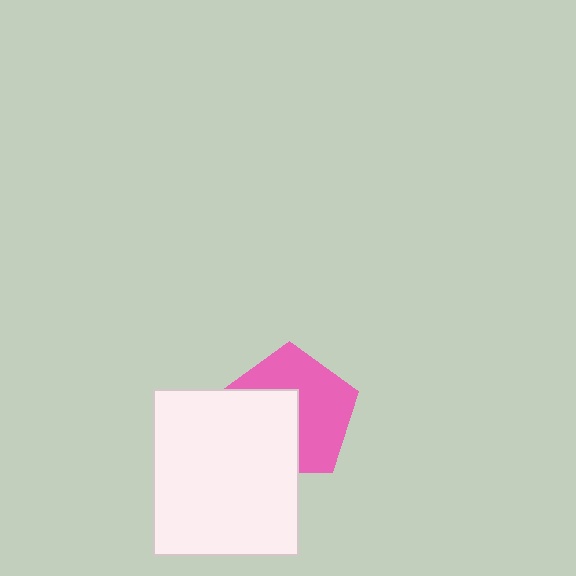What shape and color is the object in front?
The object in front is a white rectangle.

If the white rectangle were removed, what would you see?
You would see the complete pink pentagon.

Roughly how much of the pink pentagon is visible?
About half of it is visible (roughly 56%).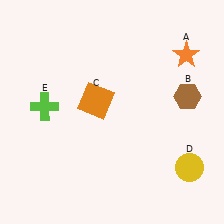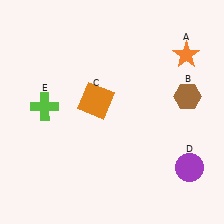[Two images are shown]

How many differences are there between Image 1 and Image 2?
There is 1 difference between the two images.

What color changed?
The circle (D) changed from yellow in Image 1 to purple in Image 2.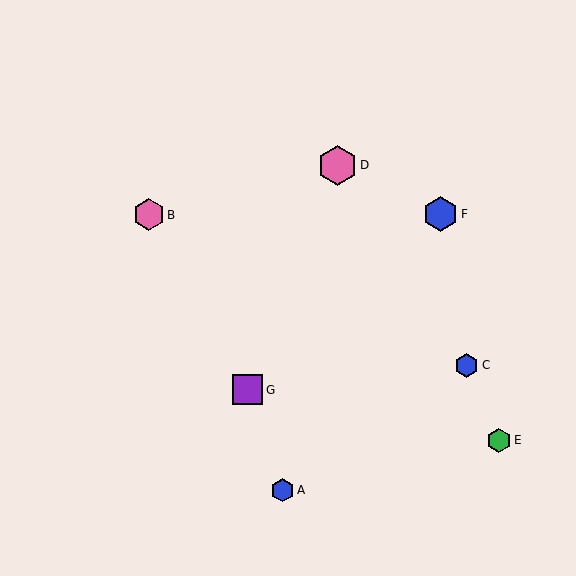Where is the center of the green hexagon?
The center of the green hexagon is at (499, 440).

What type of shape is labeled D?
Shape D is a pink hexagon.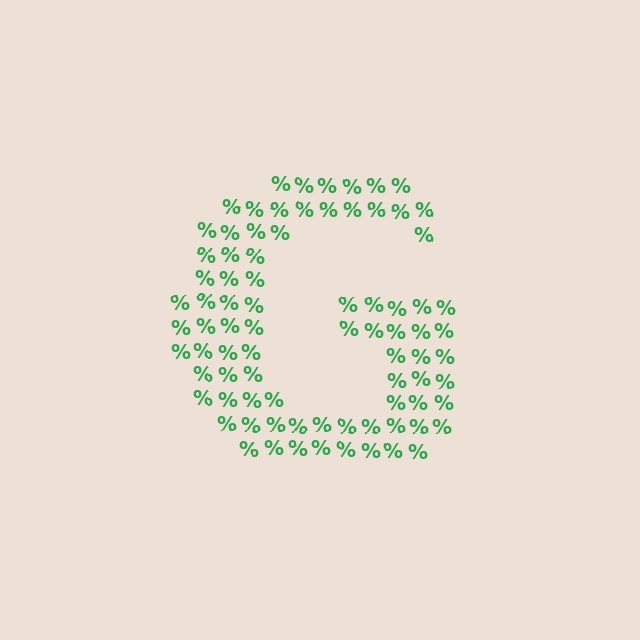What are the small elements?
The small elements are percent signs.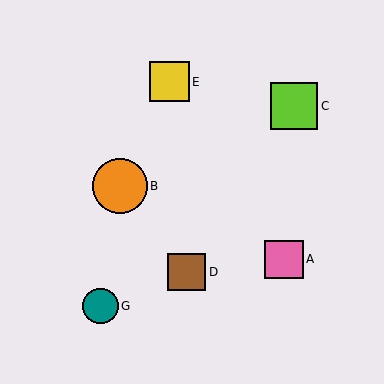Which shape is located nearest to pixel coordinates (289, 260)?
The pink square (labeled A) at (284, 259) is nearest to that location.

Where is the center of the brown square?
The center of the brown square is at (187, 272).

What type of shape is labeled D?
Shape D is a brown square.